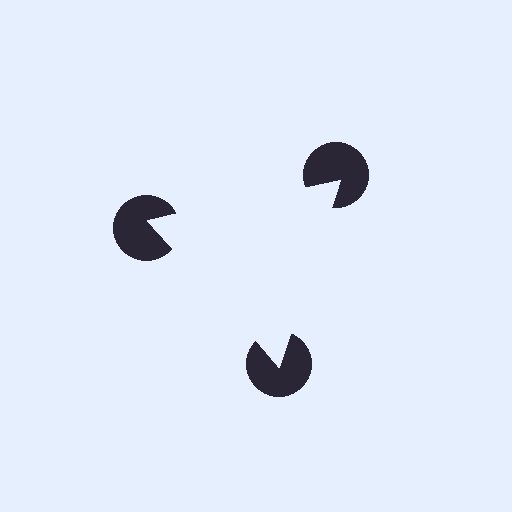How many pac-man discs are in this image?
There are 3 — one at each vertex of the illusory triangle.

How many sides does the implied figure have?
3 sides.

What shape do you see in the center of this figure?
An illusory triangle — its edges are inferred from the aligned wedge cuts in the pac-man discs, not physically drawn.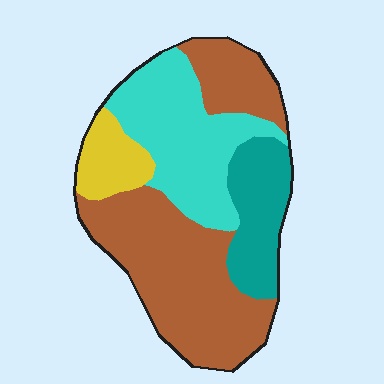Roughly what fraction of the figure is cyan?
Cyan covers roughly 30% of the figure.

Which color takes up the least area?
Yellow, at roughly 10%.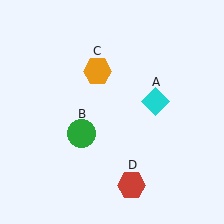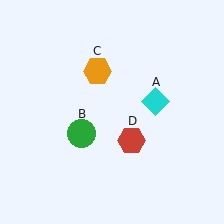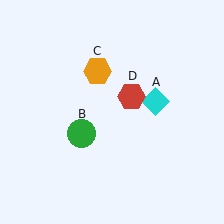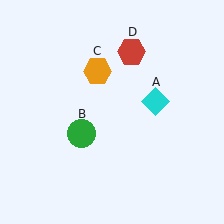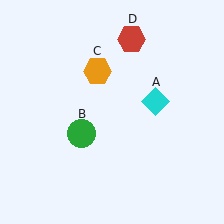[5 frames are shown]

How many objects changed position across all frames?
1 object changed position: red hexagon (object D).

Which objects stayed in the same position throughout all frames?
Cyan diamond (object A) and green circle (object B) and orange hexagon (object C) remained stationary.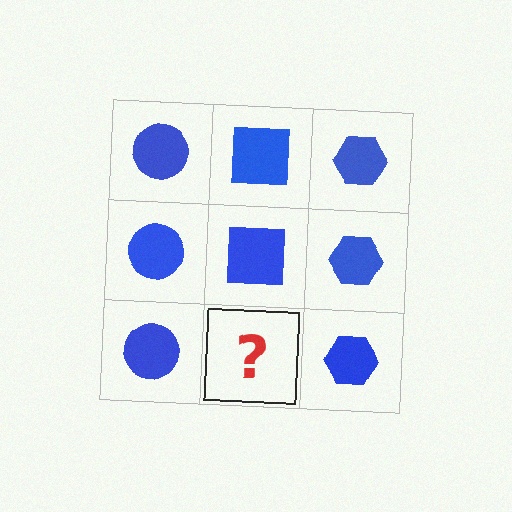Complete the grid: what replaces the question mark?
The question mark should be replaced with a blue square.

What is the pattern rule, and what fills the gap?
The rule is that each column has a consistent shape. The gap should be filled with a blue square.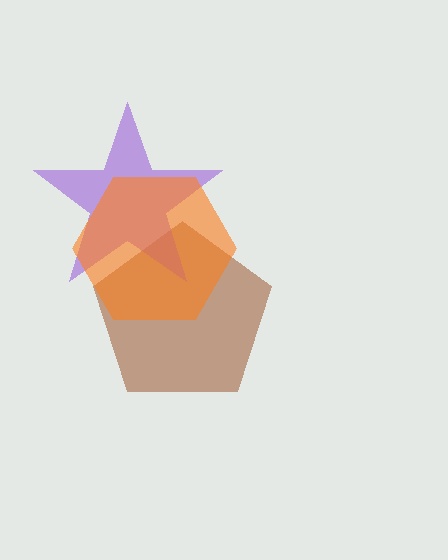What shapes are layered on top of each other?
The layered shapes are: a brown pentagon, a purple star, an orange hexagon.